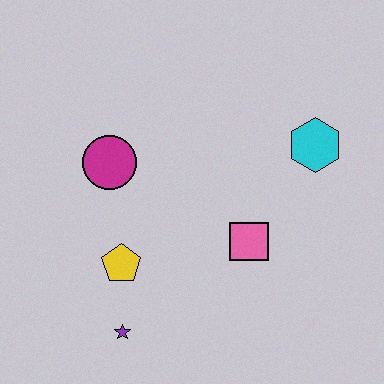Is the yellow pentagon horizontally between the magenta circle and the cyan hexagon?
Yes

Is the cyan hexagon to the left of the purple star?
No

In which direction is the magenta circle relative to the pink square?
The magenta circle is to the left of the pink square.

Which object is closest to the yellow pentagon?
The purple star is closest to the yellow pentagon.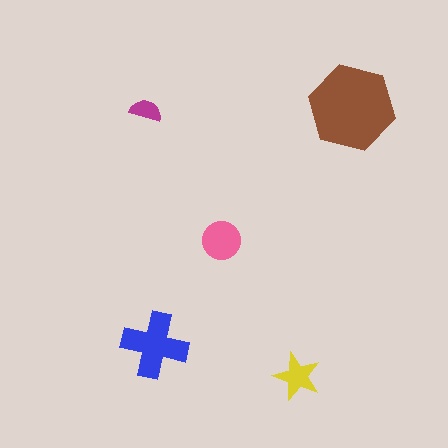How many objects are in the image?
There are 5 objects in the image.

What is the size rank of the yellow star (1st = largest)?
4th.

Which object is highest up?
The brown hexagon is topmost.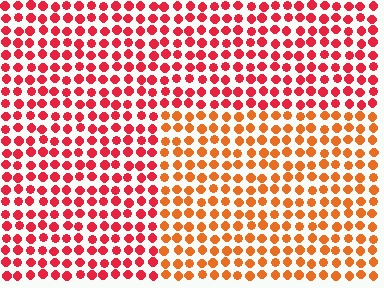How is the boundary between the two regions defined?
The boundary is defined purely by a slight shift in hue (about 32 degrees). Spacing, size, and orientation are identical on both sides.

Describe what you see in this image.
The image is filled with small red elements in a uniform arrangement. A rectangle-shaped region is visible where the elements are tinted to a slightly different hue, forming a subtle color boundary.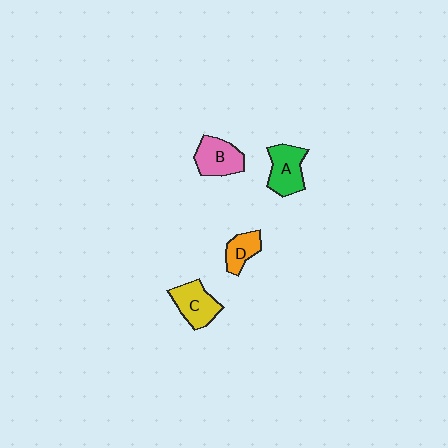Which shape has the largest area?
Shape A (green).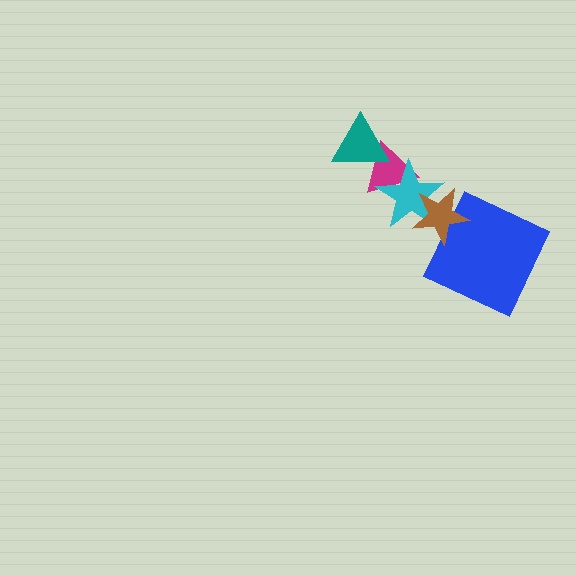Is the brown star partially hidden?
No, no other shape covers it.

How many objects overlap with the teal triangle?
1 object overlaps with the teal triangle.